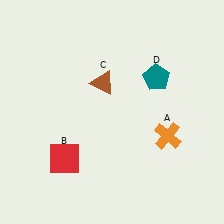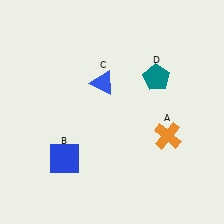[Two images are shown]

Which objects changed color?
B changed from red to blue. C changed from brown to blue.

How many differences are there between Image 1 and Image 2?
There are 2 differences between the two images.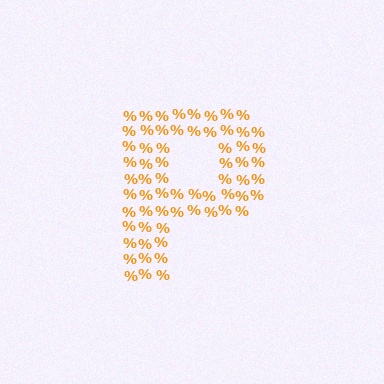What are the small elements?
The small elements are percent signs.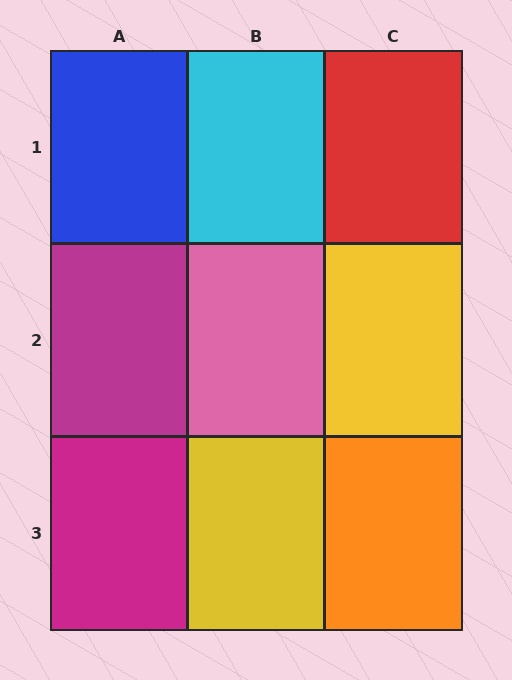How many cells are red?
1 cell is red.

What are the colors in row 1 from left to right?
Blue, cyan, red.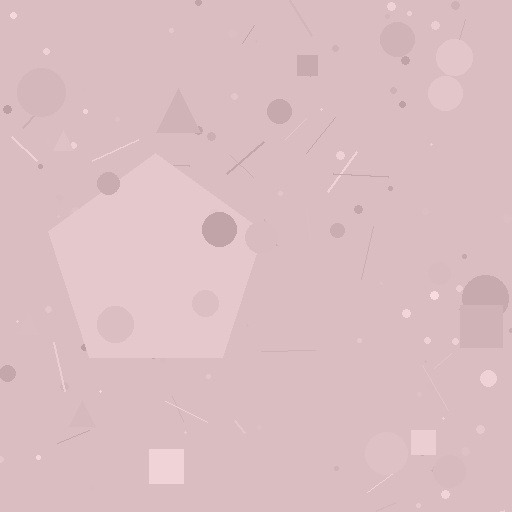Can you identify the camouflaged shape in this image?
The camouflaged shape is a pentagon.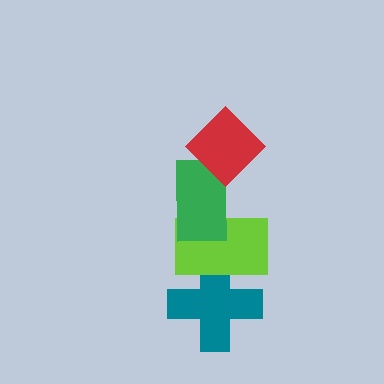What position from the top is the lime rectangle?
The lime rectangle is 3rd from the top.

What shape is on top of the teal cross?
The lime rectangle is on top of the teal cross.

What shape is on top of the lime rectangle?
The green rectangle is on top of the lime rectangle.